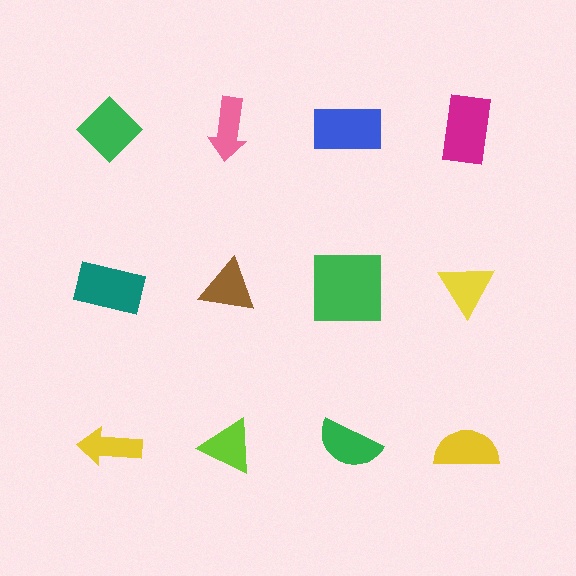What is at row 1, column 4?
A magenta rectangle.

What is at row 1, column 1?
A green diamond.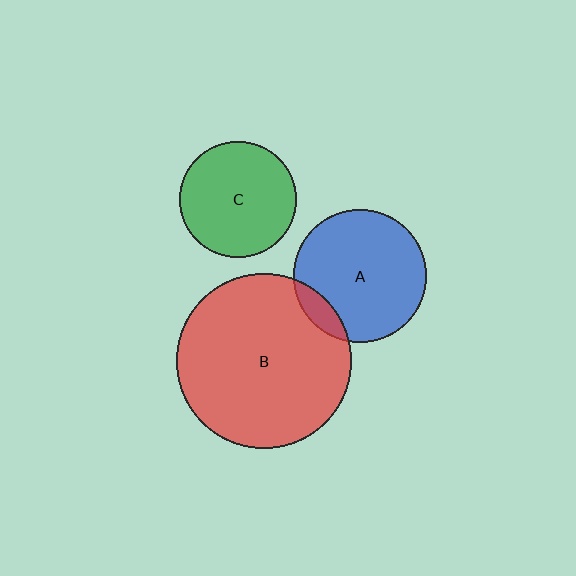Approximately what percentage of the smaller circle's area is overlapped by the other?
Approximately 10%.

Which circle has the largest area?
Circle B (red).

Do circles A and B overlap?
Yes.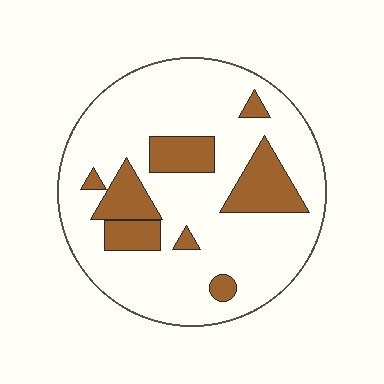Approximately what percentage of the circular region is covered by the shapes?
Approximately 20%.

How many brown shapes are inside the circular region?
8.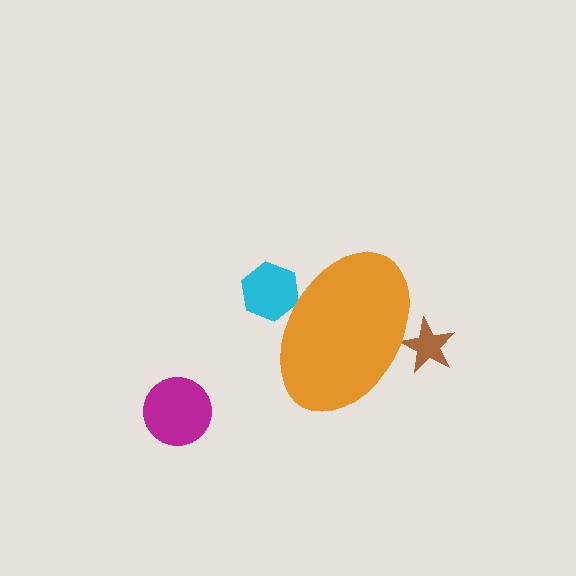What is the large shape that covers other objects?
An orange ellipse.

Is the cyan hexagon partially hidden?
Yes, the cyan hexagon is partially hidden behind the orange ellipse.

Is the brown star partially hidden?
Yes, the brown star is partially hidden behind the orange ellipse.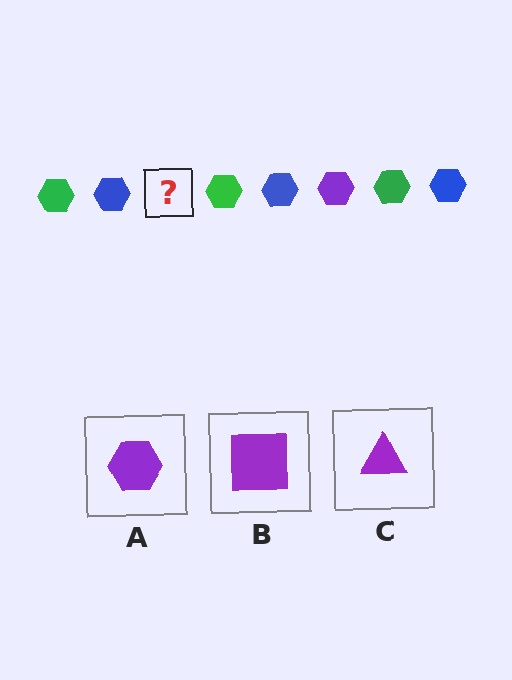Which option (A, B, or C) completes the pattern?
A.